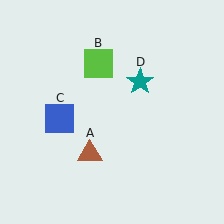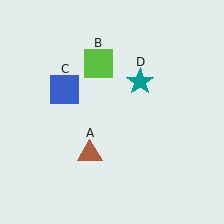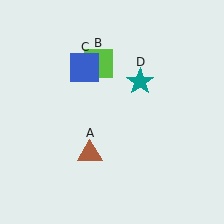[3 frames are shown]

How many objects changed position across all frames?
1 object changed position: blue square (object C).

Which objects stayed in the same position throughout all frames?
Brown triangle (object A) and lime square (object B) and teal star (object D) remained stationary.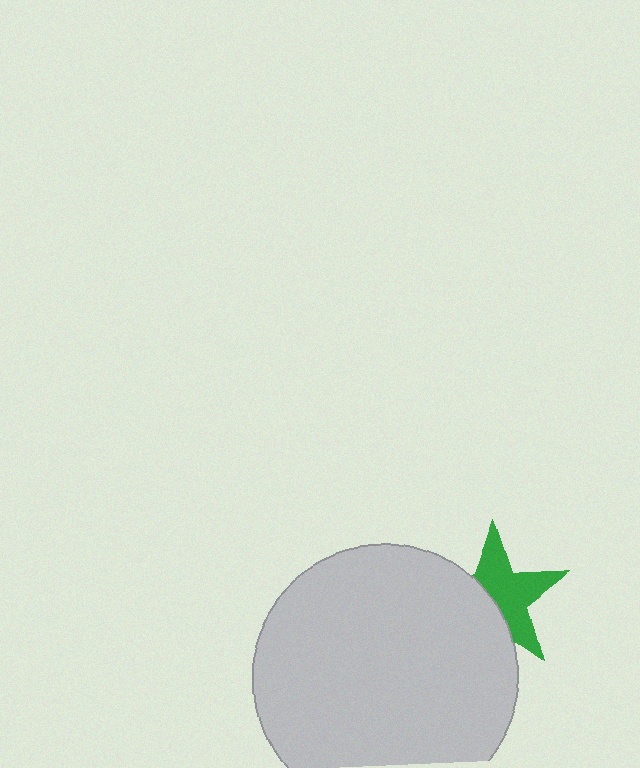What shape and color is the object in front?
The object in front is a light gray circle.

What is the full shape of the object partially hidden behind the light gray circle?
The partially hidden object is a green star.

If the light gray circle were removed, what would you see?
You would see the complete green star.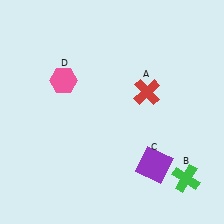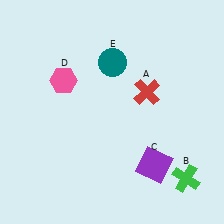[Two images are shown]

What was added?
A teal circle (E) was added in Image 2.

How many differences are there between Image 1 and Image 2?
There is 1 difference between the two images.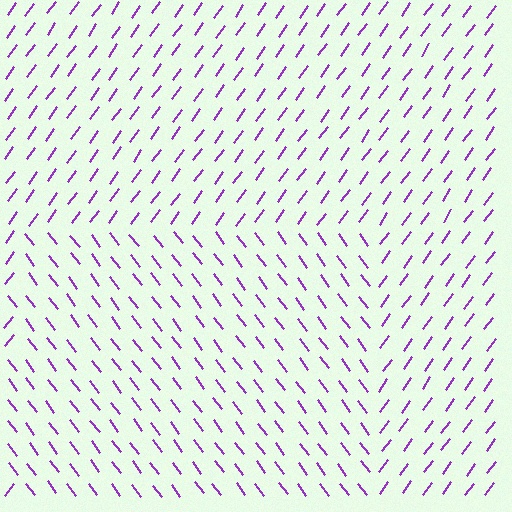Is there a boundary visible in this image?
Yes, there is a texture boundary formed by a change in line orientation.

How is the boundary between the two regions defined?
The boundary is defined purely by a change in line orientation (approximately 72 degrees difference). All lines are the same color and thickness.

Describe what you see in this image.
The image is filled with small purple line segments. A rectangle region in the image has lines oriented differently from the surrounding lines, creating a visible texture boundary.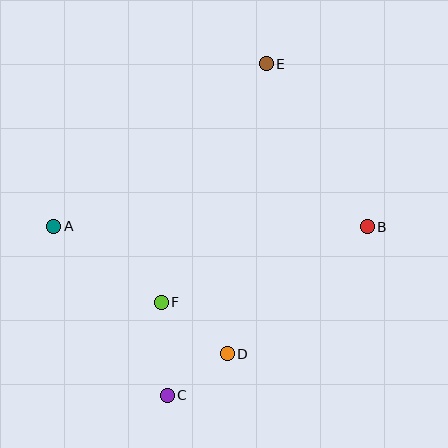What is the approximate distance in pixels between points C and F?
The distance between C and F is approximately 94 pixels.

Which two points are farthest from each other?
Points C and E are farthest from each other.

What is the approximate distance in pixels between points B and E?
The distance between B and E is approximately 192 pixels.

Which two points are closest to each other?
Points C and D are closest to each other.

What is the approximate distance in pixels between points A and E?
The distance between A and E is approximately 267 pixels.